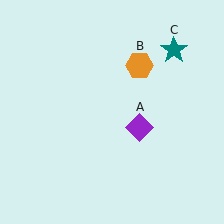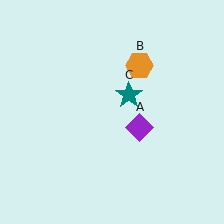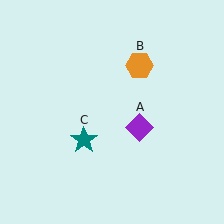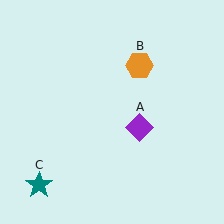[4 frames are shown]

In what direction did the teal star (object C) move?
The teal star (object C) moved down and to the left.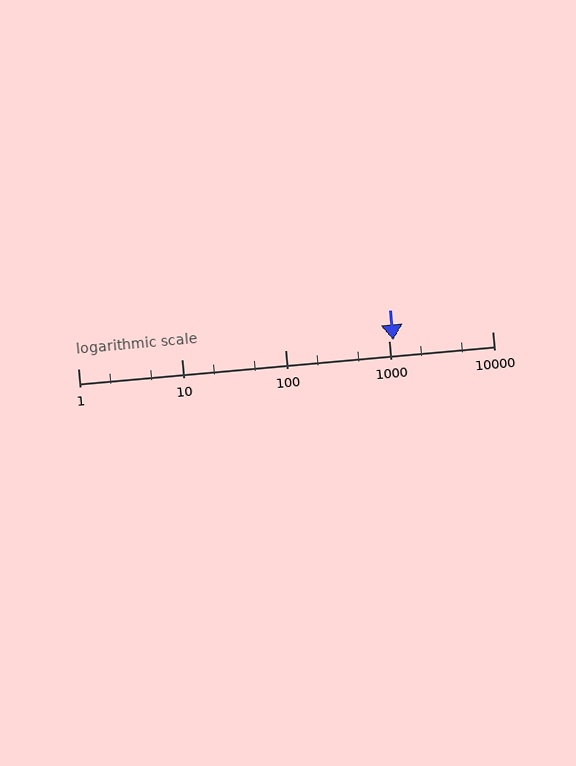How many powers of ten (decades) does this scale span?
The scale spans 4 decades, from 1 to 10000.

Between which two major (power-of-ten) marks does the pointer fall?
The pointer is between 1000 and 10000.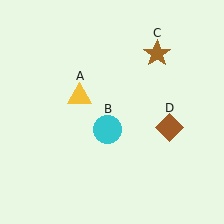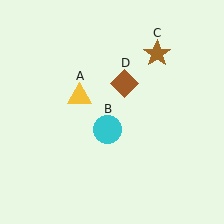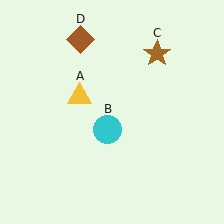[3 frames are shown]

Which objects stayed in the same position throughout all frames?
Yellow triangle (object A) and cyan circle (object B) and brown star (object C) remained stationary.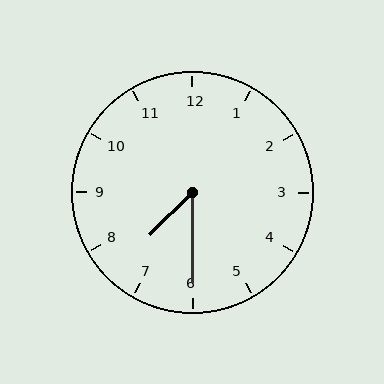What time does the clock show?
7:30.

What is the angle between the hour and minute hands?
Approximately 45 degrees.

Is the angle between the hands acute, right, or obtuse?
It is acute.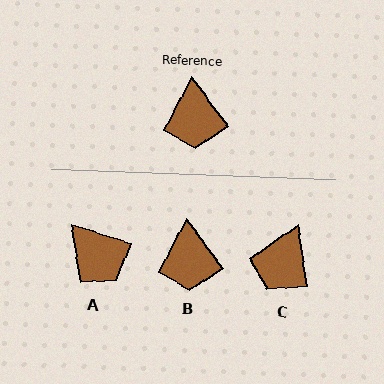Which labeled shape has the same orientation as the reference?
B.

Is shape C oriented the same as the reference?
No, it is off by about 28 degrees.